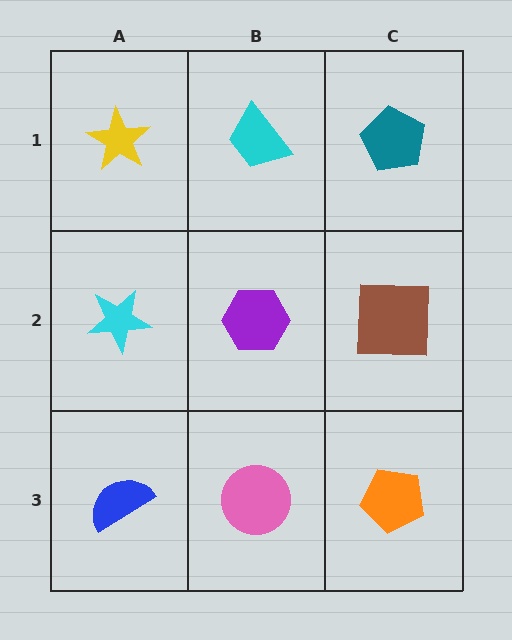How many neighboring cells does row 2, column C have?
3.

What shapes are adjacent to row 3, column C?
A brown square (row 2, column C), a pink circle (row 3, column B).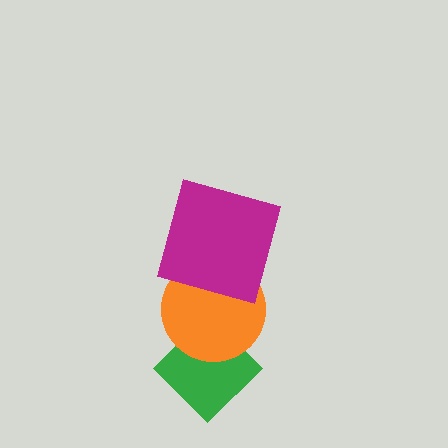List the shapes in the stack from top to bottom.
From top to bottom: the magenta square, the orange circle, the green diamond.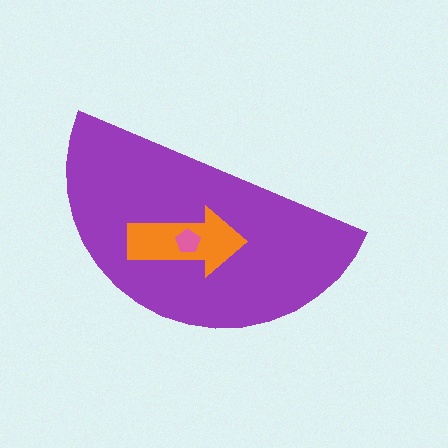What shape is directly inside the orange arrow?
The pink pentagon.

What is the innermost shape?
The pink pentagon.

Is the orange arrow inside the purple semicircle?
Yes.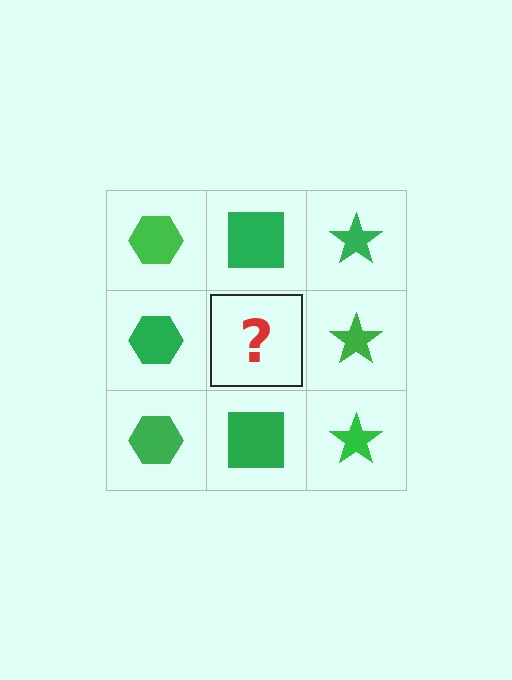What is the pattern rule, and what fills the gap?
The rule is that each column has a consistent shape. The gap should be filled with a green square.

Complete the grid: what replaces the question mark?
The question mark should be replaced with a green square.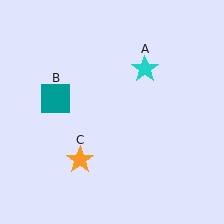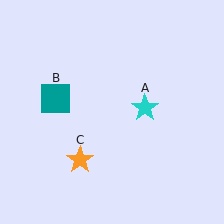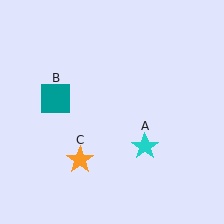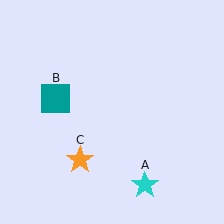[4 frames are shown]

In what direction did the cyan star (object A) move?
The cyan star (object A) moved down.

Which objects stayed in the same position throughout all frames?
Teal square (object B) and orange star (object C) remained stationary.